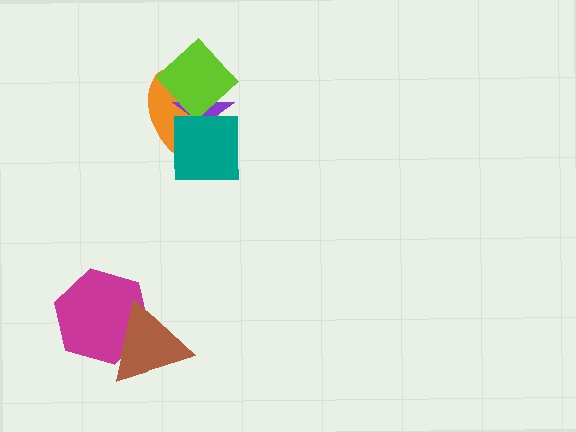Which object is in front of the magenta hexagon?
The brown triangle is in front of the magenta hexagon.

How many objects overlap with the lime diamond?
2 objects overlap with the lime diamond.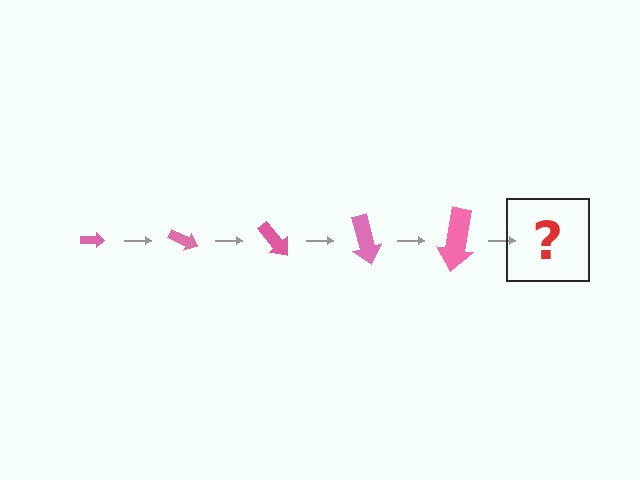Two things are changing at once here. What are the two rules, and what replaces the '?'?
The two rules are that the arrow grows larger each step and it rotates 25 degrees each step. The '?' should be an arrow, larger than the previous one and rotated 125 degrees from the start.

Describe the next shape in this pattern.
It should be an arrow, larger than the previous one and rotated 125 degrees from the start.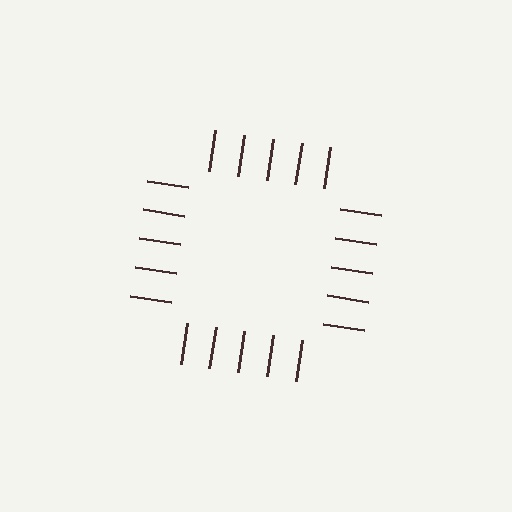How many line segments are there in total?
20 — 5 along each of the 4 edges.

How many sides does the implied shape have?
4 sides — the line-ends trace a square.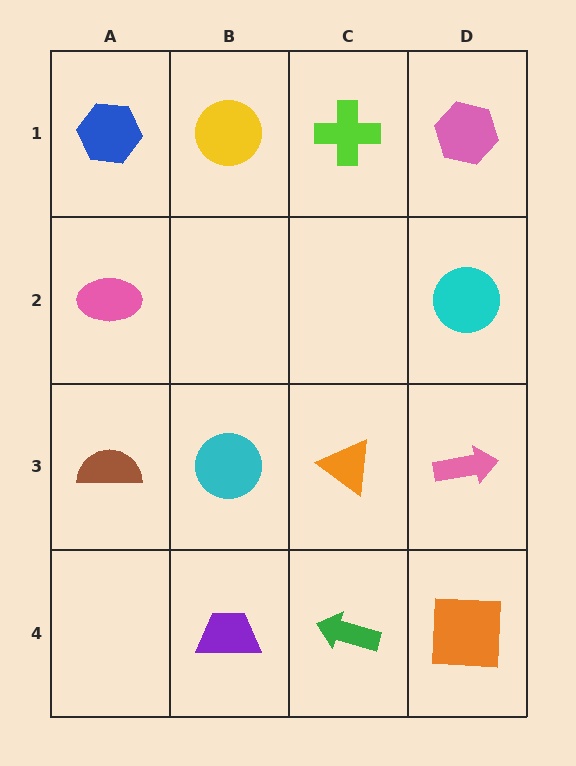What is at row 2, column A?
A pink ellipse.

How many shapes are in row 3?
4 shapes.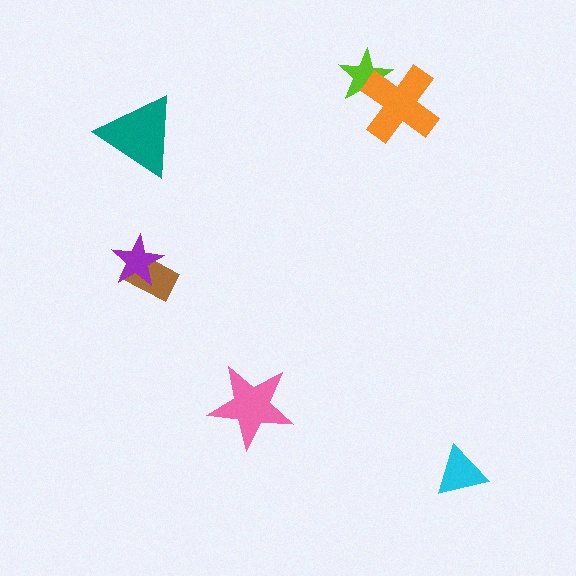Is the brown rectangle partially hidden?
Yes, it is partially covered by another shape.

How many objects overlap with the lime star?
1 object overlaps with the lime star.